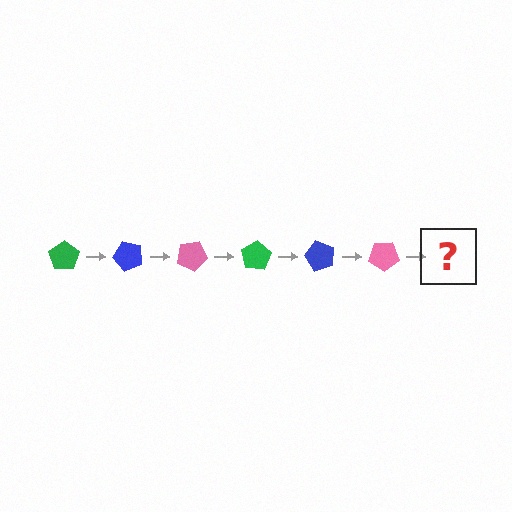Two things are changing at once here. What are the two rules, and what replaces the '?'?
The two rules are that it rotates 50 degrees each step and the color cycles through green, blue, and pink. The '?' should be a green pentagon, rotated 300 degrees from the start.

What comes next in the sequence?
The next element should be a green pentagon, rotated 300 degrees from the start.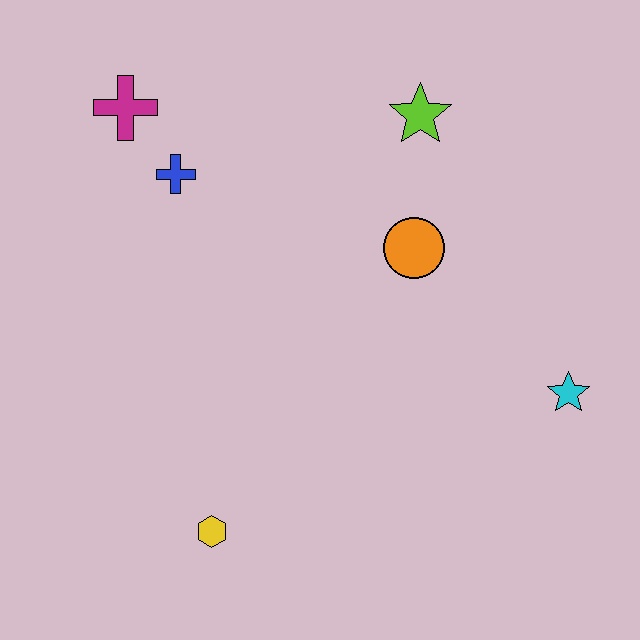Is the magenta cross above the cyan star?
Yes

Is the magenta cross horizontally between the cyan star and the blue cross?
No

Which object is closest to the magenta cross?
The blue cross is closest to the magenta cross.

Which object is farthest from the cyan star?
The magenta cross is farthest from the cyan star.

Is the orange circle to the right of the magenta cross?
Yes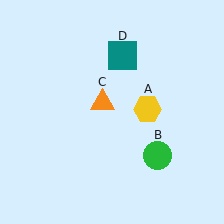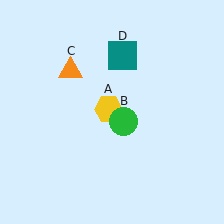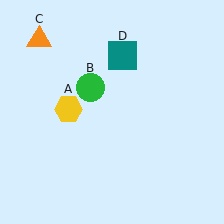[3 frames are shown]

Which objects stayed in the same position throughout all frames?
Teal square (object D) remained stationary.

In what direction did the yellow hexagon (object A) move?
The yellow hexagon (object A) moved left.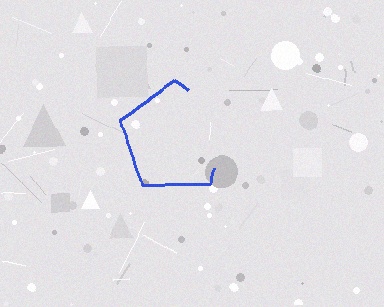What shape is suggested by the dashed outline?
The dashed outline suggests a pentagon.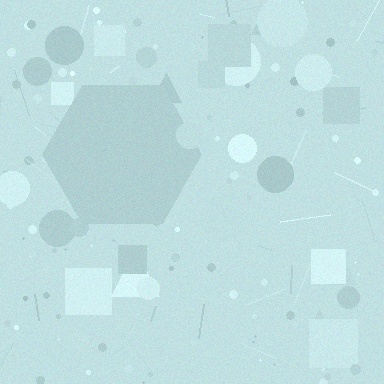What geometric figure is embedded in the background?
A hexagon is embedded in the background.